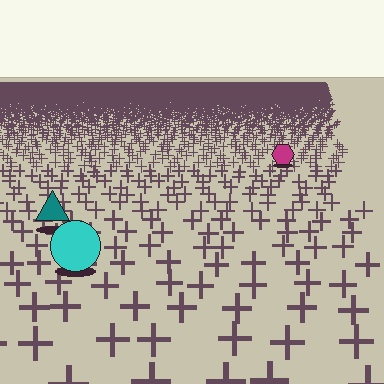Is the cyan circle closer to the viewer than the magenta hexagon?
Yes. The cyan circle is closer — you can tell from the texture gradient: the ground texture is coarser near it.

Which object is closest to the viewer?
The cyan circle is closest. The texture marks near it are larger and more spread out.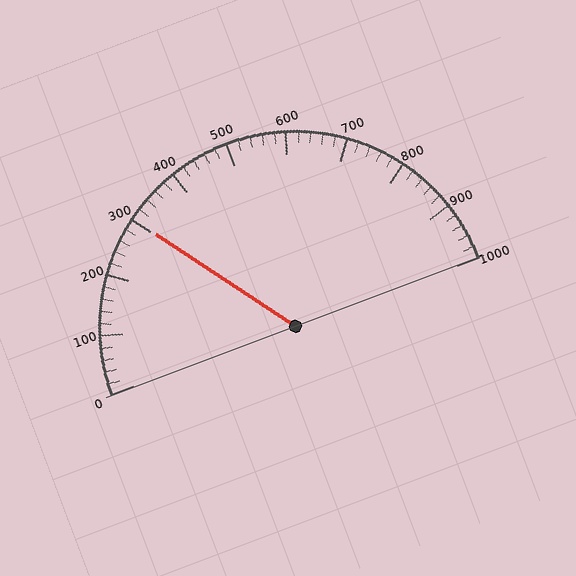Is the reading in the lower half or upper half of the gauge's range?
The reading is in the lower half of the range (0 to 1000).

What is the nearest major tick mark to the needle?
The nearest major tick mark is 300.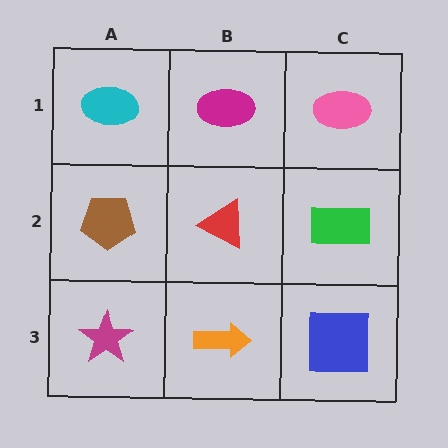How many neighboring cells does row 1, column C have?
2.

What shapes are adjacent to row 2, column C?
A pink ellipse (row 1, column C), a blue square (row 3, column C), a red triangle (row 2, column B).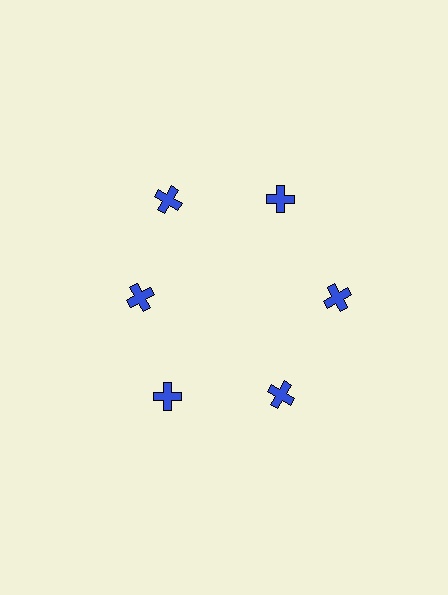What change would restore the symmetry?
The symmetry would be restored by moving it outward, back onto the ring so that all 6 crosses sit at equal angles and equal distance from the center.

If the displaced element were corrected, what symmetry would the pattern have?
It would have 6-fold rotational symmetry — the pattern would map onto itself every 60 degrees.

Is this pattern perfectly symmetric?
No. The 6 blue crosses are arranged in a ring, but one element near the 9 o'clock position is pulled inward toward the center, breaking the 6-fold rotational symmetry.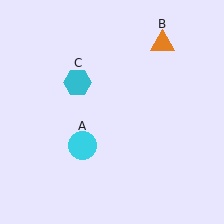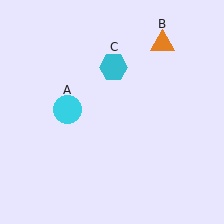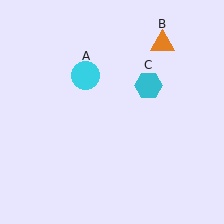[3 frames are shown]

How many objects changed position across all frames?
2 objects changed position: cyan circle (object A), cyan hexagon (object C).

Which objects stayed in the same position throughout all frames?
Orange triangle (object B) remained stationary.